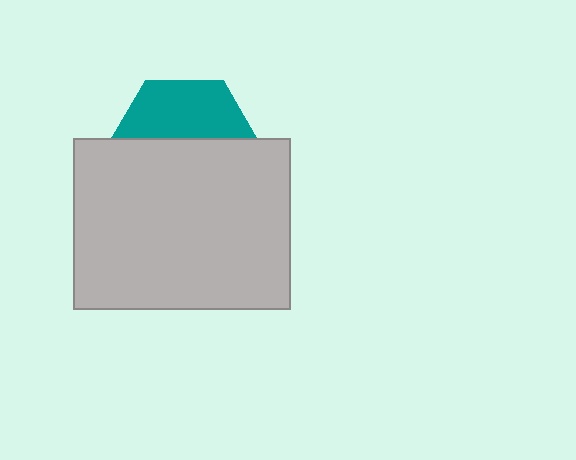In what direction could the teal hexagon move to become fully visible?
The teal hexagon could move up. That would shift it out from behind the light gray rectangle entirely.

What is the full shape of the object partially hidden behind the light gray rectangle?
The partially hidden object is a teal hexagon.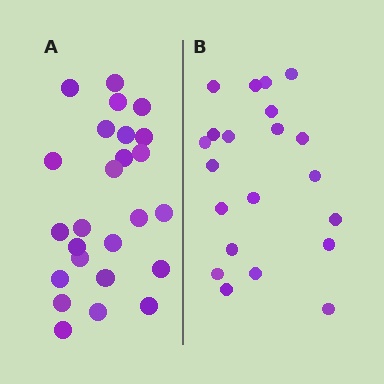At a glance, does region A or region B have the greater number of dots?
Region A (the left region) has more dots.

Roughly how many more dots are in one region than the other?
Region A has about 4 more dots than region B.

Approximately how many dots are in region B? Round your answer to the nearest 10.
About 20 dots. (The exact count is 21, which rounds to 20.)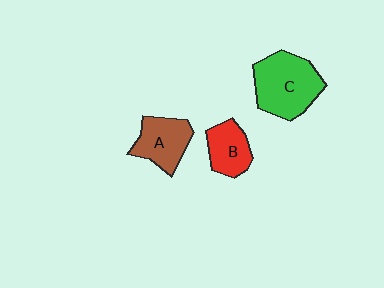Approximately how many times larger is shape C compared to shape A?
Approximately 1.5 times.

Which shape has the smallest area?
Shape B (red).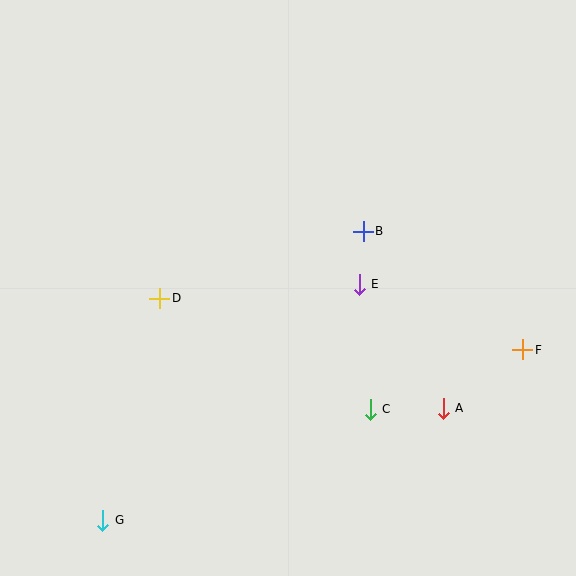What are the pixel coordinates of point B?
Point B is at (363, 231).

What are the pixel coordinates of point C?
Point C is at (370, 409).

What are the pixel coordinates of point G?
Point G is at (103, 520).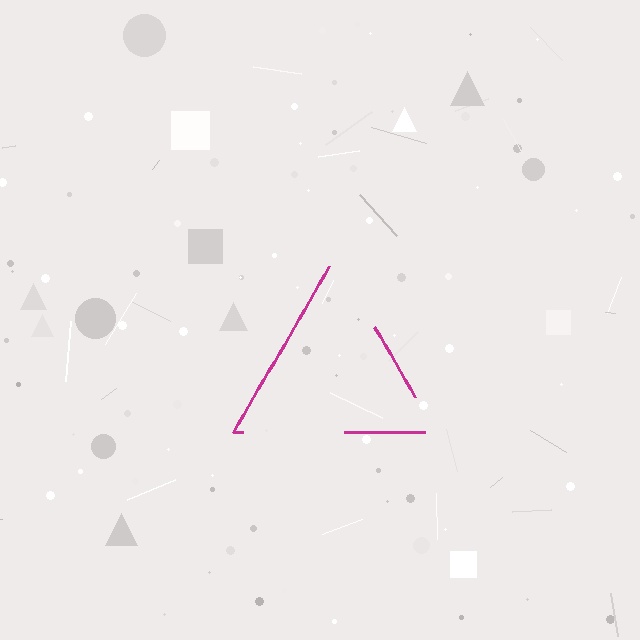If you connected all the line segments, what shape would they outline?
They would outline a triangle.